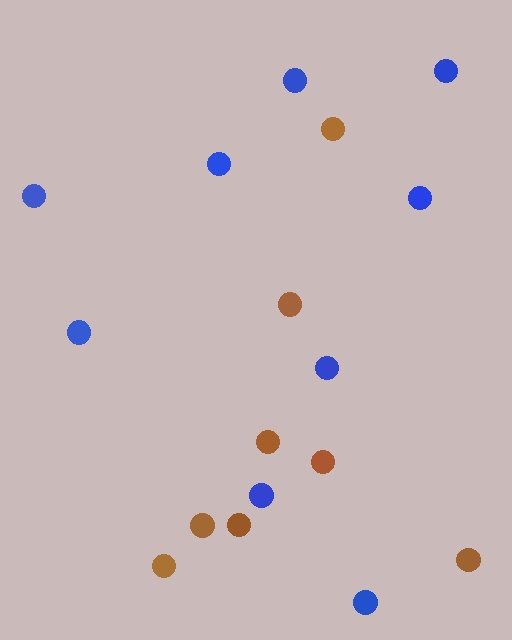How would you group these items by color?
There are 2 groups: one group of blue circles (9) and one group of brown circles (8).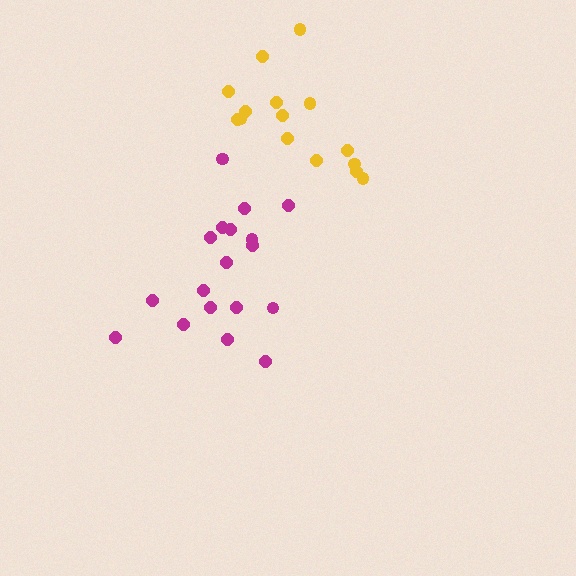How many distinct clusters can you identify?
There are 2 distinct clusters.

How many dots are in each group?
Group 1: 18 dots, Group 2: 15 dots (33 total).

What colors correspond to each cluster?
The clusters are colored: magenta, yellow.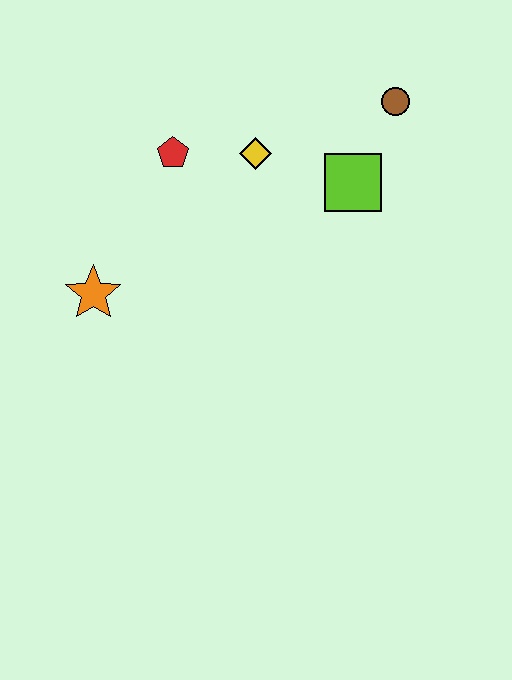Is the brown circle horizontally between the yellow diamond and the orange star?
No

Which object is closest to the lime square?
The brown circle is closest to the lime square.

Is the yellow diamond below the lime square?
No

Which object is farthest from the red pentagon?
The brown circle is farthest from the red pentagon.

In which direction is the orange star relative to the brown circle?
The orange star is to the left of the brown circle.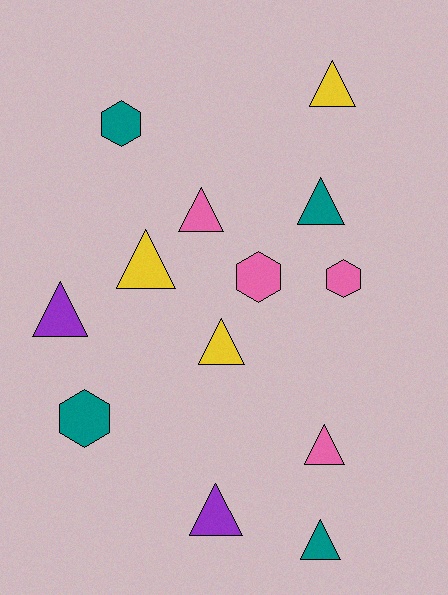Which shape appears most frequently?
Triangle, with 9 objects.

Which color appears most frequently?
Teal, with 4 objects.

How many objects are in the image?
There are 13 objects.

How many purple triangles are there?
There are 2 purple triangles.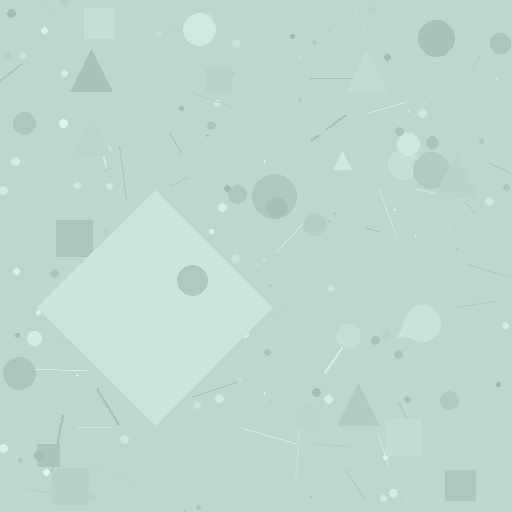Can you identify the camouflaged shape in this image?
The camouflaged shape is a diamond.